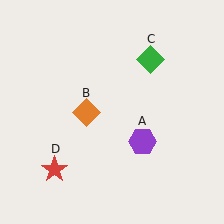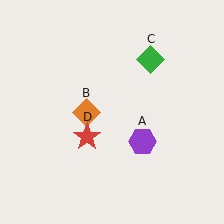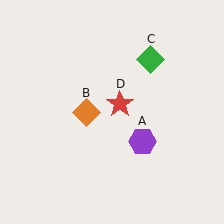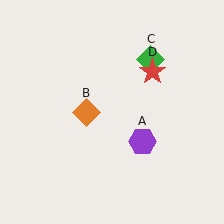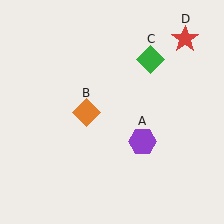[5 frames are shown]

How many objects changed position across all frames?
1 object changed position: red star (object D).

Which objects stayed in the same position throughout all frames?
Purple hexagon (object A) and orange diamond (object B) and green diamond (object C) remained stationary.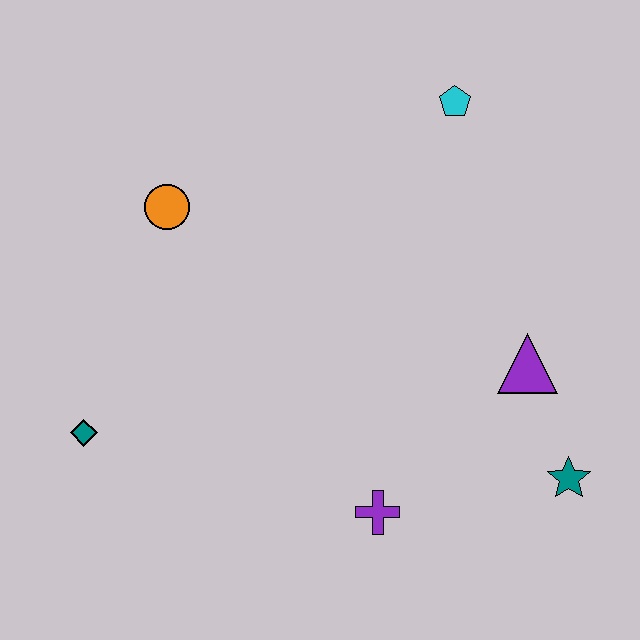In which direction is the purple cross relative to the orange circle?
The purple cross is below the orange circle.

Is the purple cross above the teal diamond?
No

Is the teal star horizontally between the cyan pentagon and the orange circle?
No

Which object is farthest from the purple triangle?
The teal diamond is farthest from the purple triangle.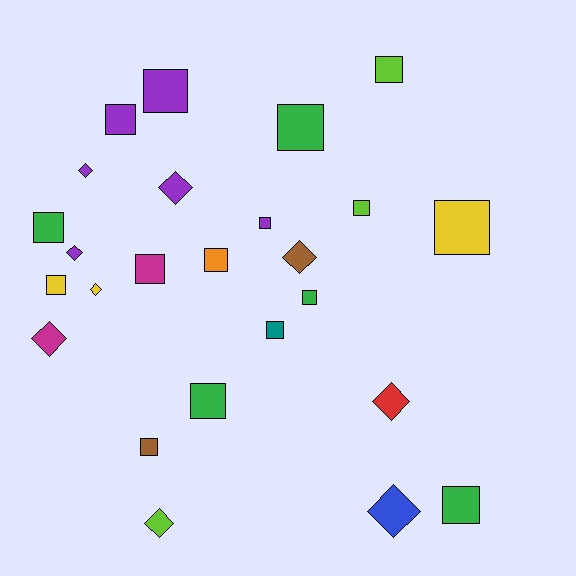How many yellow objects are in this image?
There are 3 yellow objects.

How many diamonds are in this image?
There are 9 diamonds.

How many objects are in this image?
There are 25 objects.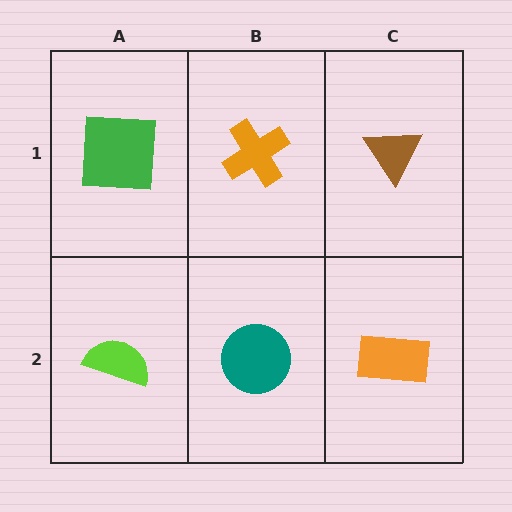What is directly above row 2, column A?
A green square.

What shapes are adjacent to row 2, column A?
A green square (row 1, column A), a teal circle (row 2, column B).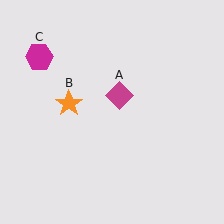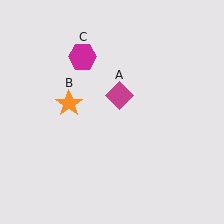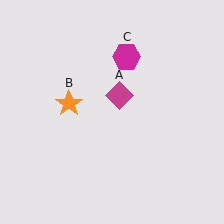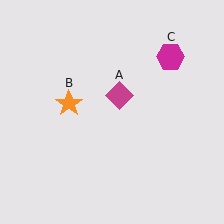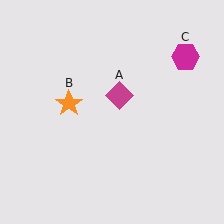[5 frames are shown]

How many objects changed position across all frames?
1 object changed position: magenta hexagon (object C).